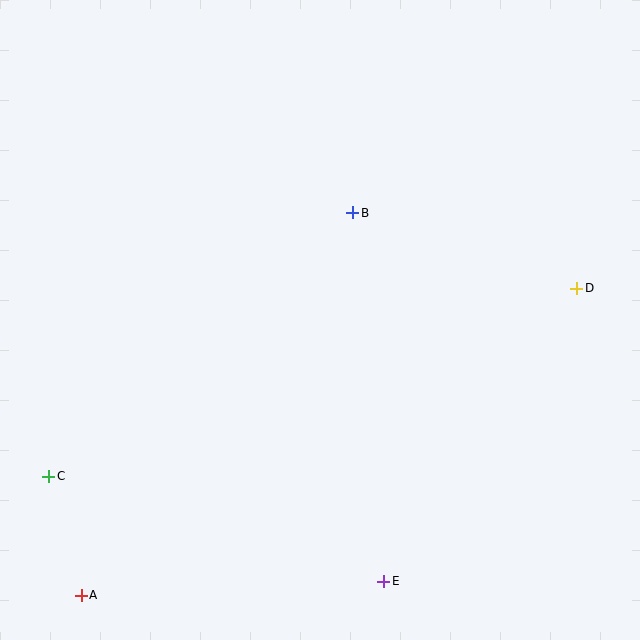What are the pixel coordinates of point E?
Point E is at (384, 581).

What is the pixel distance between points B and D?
The distance between B and D is 236 pixels.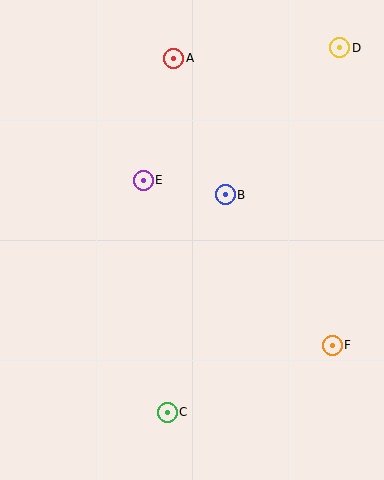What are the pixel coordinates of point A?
Point A is at (174, 58).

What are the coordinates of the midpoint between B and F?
The midpoint between B and F is at (279, 270).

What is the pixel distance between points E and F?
The distance between E and F is 251 pixels.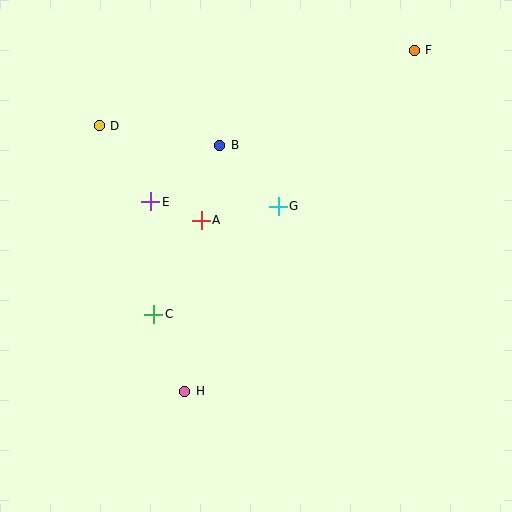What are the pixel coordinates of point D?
Point D is at (99, 126).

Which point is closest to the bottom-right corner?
Point H is closest to the bottom-right corner.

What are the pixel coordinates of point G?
Point G is at (278, 206).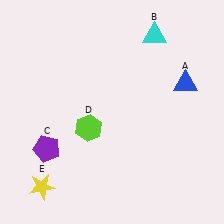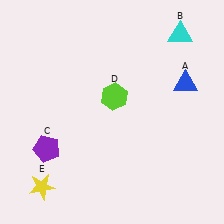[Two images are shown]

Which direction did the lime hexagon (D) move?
The lime hexagon (D) moved up.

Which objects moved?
The objects that moved are: the cyan triangle (B), the lime hexagon (D).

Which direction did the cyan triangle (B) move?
The cyan triangle (B) moved right.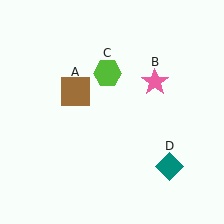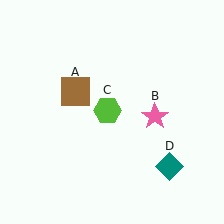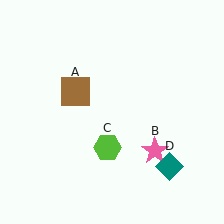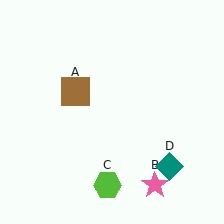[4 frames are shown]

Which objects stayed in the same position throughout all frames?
Brown square (object A) and teal diamond (object D) remained stationary.